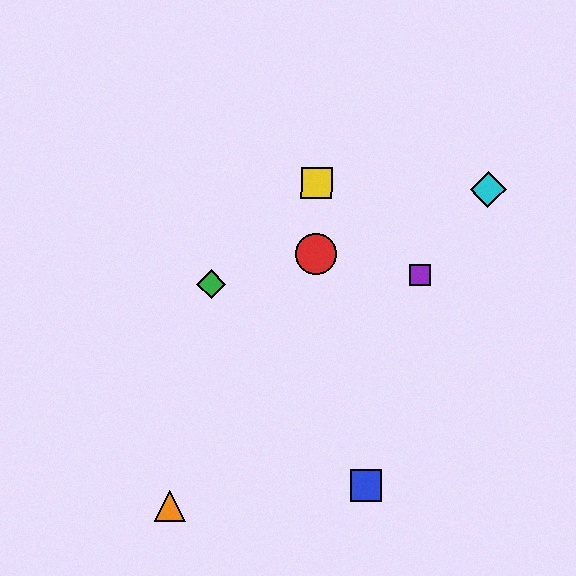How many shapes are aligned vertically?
2 shapes (the red circle, the yellow square) are aligned vertically.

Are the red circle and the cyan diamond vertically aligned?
No, the red circle is at x≈316 and the cyan diamond is at x≈488.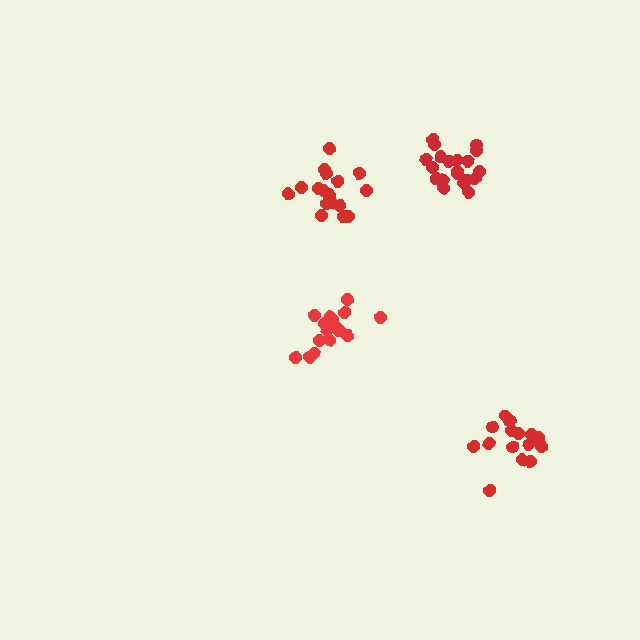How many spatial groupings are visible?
There are 4 spatial groupings.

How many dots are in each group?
Group 1: 16 dots, Group 2: 18 dots, Group 3: 17 dots, Group 4: 20 dots (71 total).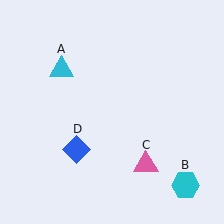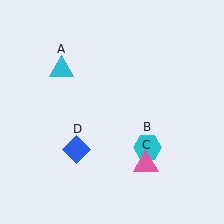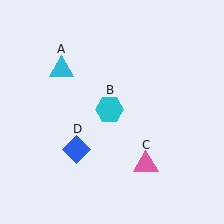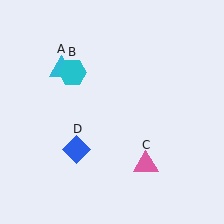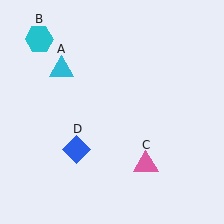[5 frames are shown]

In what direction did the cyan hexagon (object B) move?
The cyan hexagon (object B) moved up and to the left.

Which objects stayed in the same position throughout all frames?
Cyan triangle (object A) and pink triangle (object C) and blue diamond (object D) remained stationary.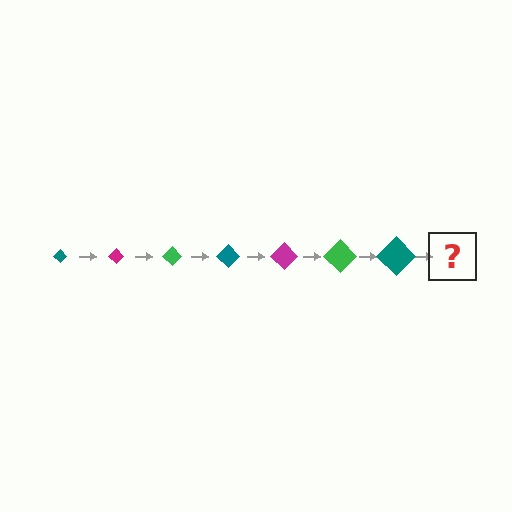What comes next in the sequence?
The next element should be a magenta diamond, larger than the previous one.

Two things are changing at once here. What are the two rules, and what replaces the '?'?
The two rules are that the diamond grows larger each step and the color cycles through teal, magenta, and green. The '?' should be a magenta diamond, larger than the previous one.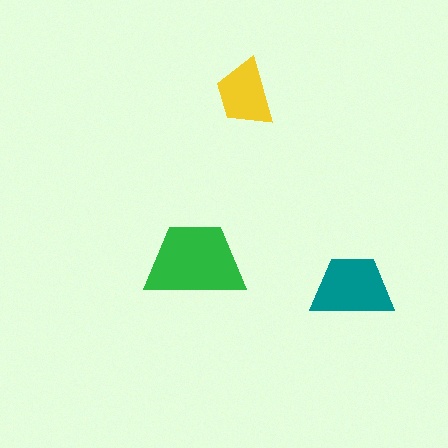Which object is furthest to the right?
The teal trapezoid is rightmost.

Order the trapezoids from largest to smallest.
the green one, the teal one, the yellow one.